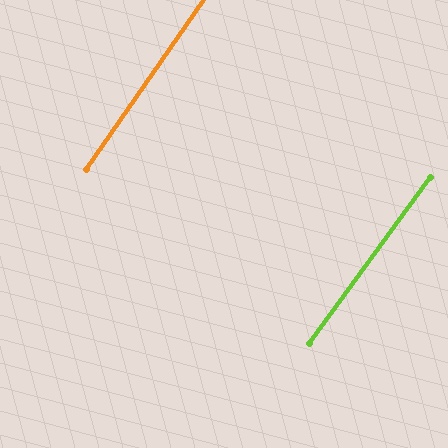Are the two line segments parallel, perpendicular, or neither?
Parallel — their directions differ by only 1.4°.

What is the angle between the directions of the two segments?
Approximately 1 degree.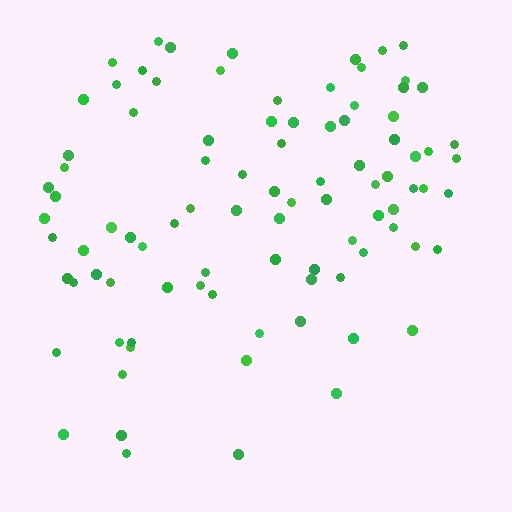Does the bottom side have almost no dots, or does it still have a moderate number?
Still a moderate number, just noticeably fewer than the top.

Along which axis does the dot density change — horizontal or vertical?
Vertical.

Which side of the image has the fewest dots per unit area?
The bottom.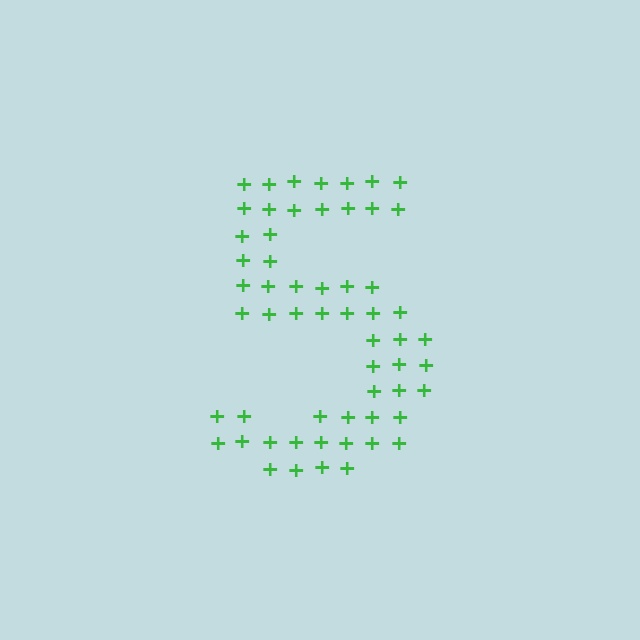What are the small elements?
The small elements are plus signs.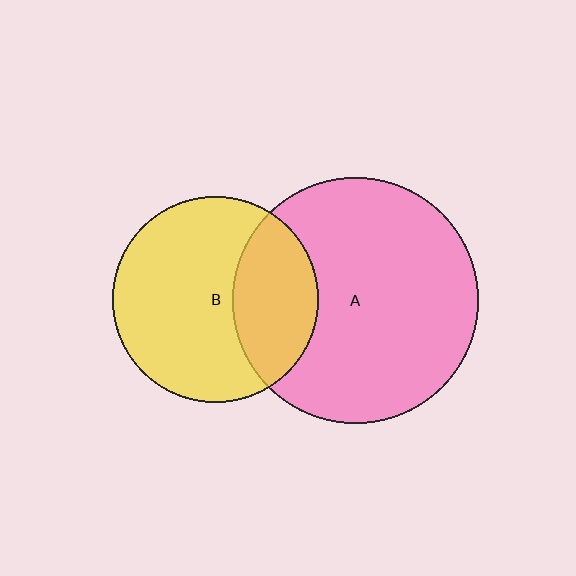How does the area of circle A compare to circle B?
Approximately 1.4 times.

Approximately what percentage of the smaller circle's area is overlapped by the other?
Approximately 30%.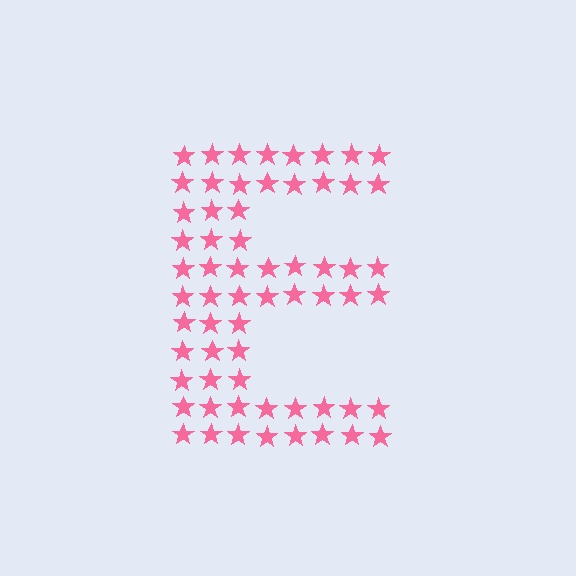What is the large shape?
The large shape is the letter E.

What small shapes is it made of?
It is made of small stars.